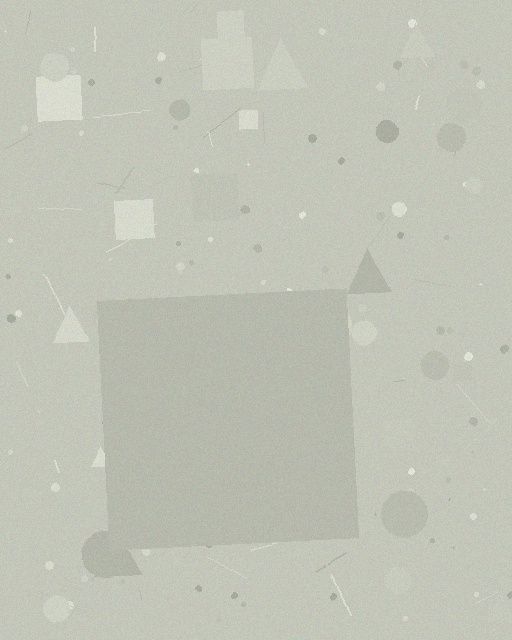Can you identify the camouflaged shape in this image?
The camouflaged shape is a square.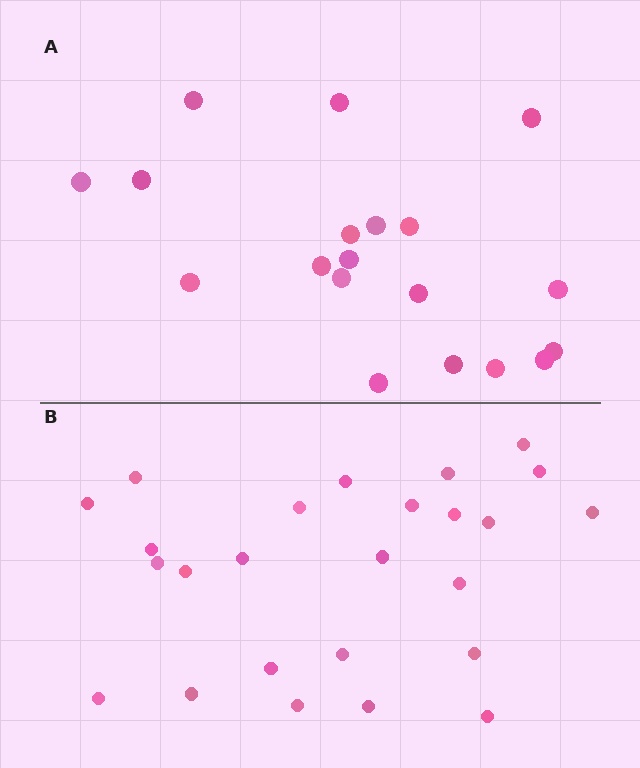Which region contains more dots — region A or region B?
Region B (the bottom region) has more dots.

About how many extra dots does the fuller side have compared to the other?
Region B has about 6 more dots than region A.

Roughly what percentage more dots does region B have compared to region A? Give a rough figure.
About 30% more.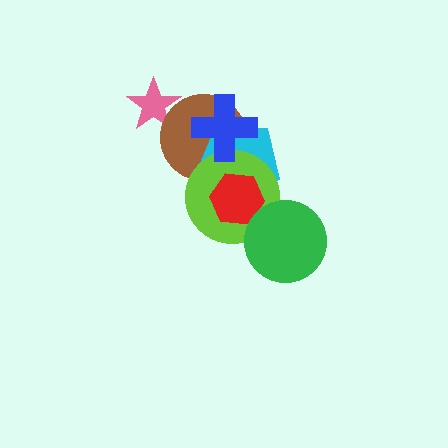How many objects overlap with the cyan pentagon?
4 objects overlap with the cyan pentagon.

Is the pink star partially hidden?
Yes, it is partially covered by another shape.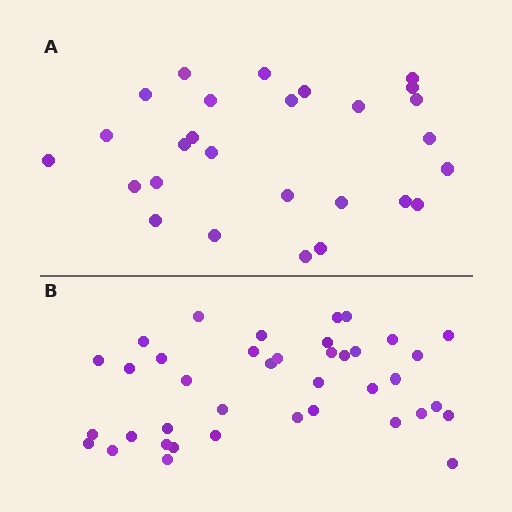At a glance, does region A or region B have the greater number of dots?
Region B (the bottom region) has more dots.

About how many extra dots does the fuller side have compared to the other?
Region B has roughly 12 or so more dots than region A.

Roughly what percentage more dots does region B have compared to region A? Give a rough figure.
About 45% more.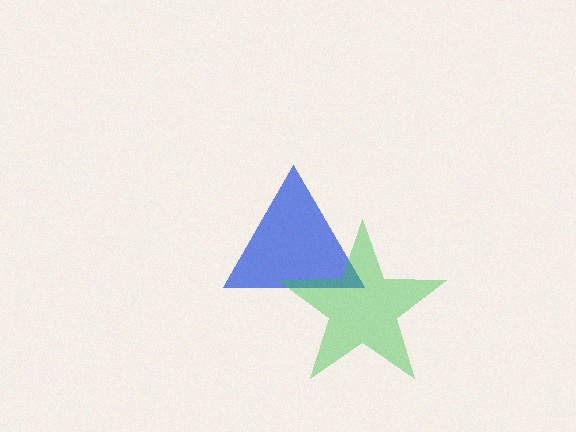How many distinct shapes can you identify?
There are 2 distinct shapes: a blue triangle, a green star.